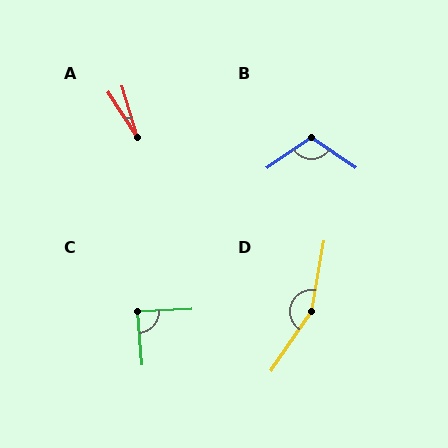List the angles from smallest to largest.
A (17°), C (88°), B (112°), D (156°).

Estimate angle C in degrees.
Approximately 88 degrees.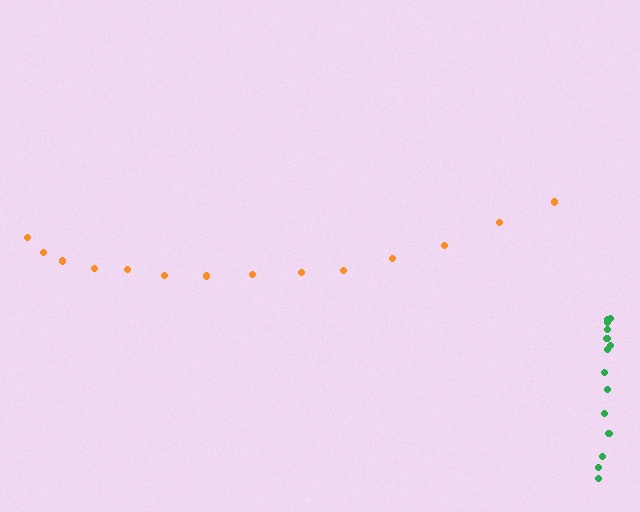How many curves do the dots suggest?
There are 2 distinct paths.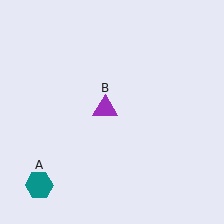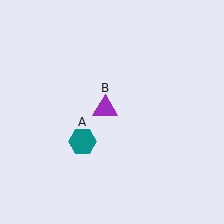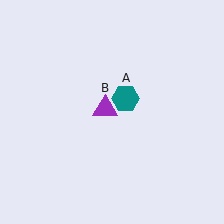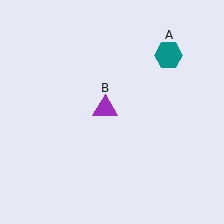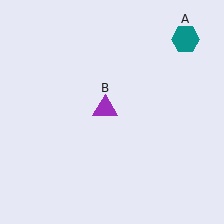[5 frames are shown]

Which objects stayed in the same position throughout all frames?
Purple triangle (object B) remained stationary.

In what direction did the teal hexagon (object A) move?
The teal hexagon (object A) moved up and to the right.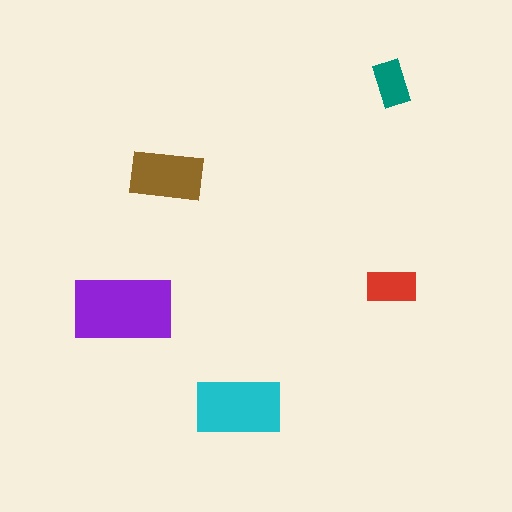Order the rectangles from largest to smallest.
the purple one, the cyan one, the brown one, the red one, the teal one.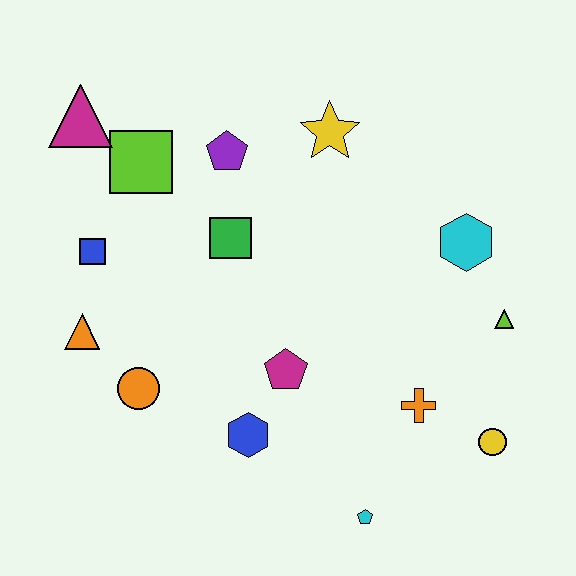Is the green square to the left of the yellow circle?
Yes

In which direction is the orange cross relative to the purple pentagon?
The orange cross is below the purple pentagon.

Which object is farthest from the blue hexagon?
The magenta triangle is farthest from the blue hexagon.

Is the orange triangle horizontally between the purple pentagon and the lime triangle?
No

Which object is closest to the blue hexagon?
The magenta pentagon is closest to the blue hexagon.